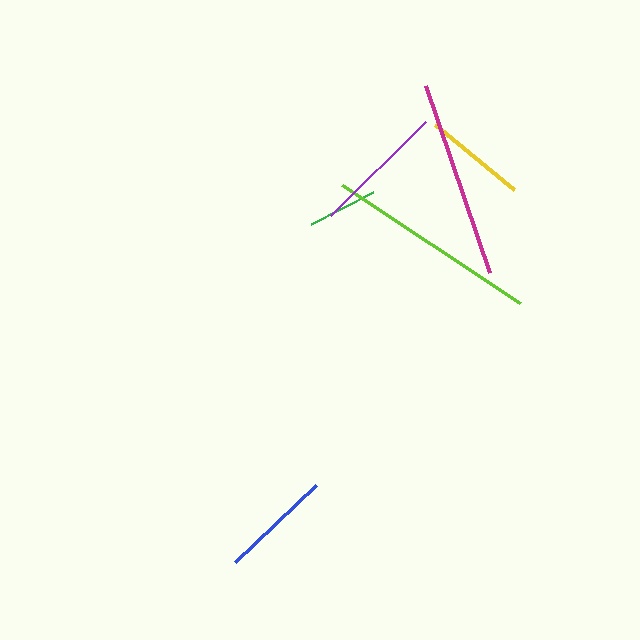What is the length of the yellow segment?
The yellow segment is approximately 102 pixels long.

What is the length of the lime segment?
The lime segment is approximately 214 pixels long.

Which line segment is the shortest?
The green line is the shortest at approximately 70 pixels.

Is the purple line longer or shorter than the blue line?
The purple line is longer than the blue line.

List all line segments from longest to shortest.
From longest to shortest: lime, magenta, purple, blue, yellow, green.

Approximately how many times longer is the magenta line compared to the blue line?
The magenta line is approximately 1.8 times the length of the blue line.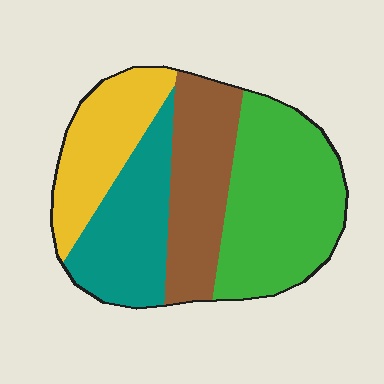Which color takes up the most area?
Green, at roughly 35%.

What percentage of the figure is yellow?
Yellow takes up about one fifth (1/5) of the figure.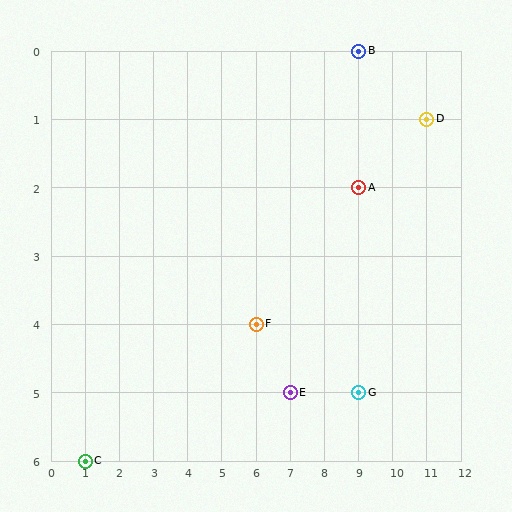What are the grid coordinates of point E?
Point E is at grid coordinates (7, 5).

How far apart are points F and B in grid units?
Points F and B are 3 columns and 4 rows apart (about 5.0 grid units diagonally).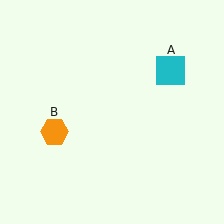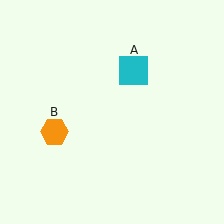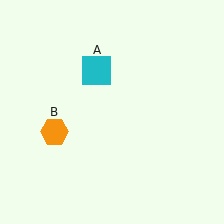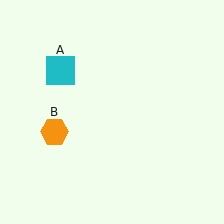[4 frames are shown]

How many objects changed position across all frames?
1 object changed position: cyan square (object A).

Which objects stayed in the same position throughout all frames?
Orange hexagon (object B) remained stationary.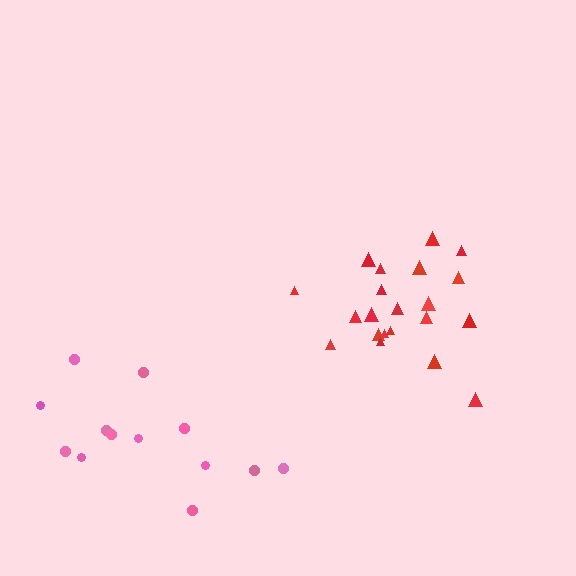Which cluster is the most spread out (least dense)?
Pink.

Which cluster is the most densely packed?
Red.